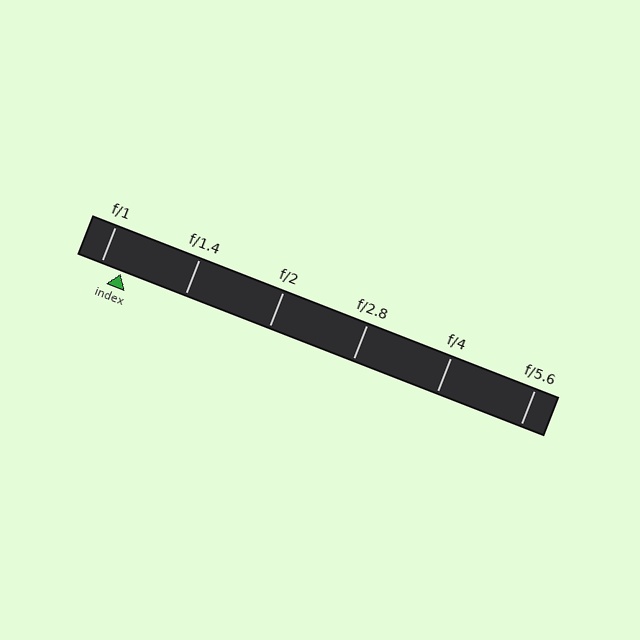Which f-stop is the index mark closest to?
The index mark is closest to f/1.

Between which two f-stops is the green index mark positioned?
The index mark is between f/1 and f/1.4.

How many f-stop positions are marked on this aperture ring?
There are 6 f-stop positions marked.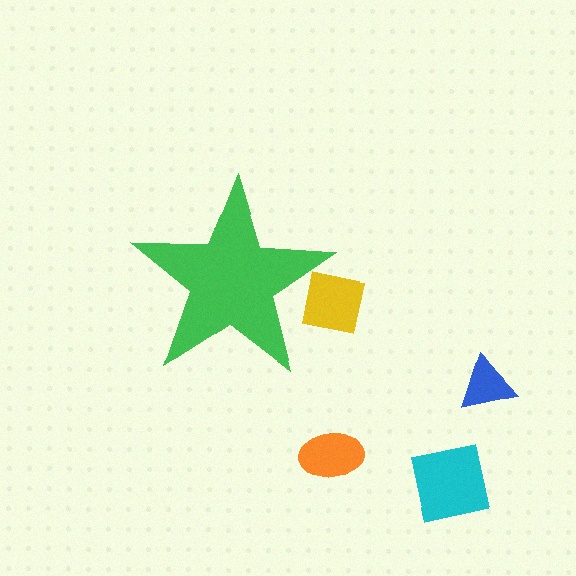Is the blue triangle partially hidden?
No, the blue triangle is fully visible.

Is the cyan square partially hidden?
No, the cyan square is fully visible.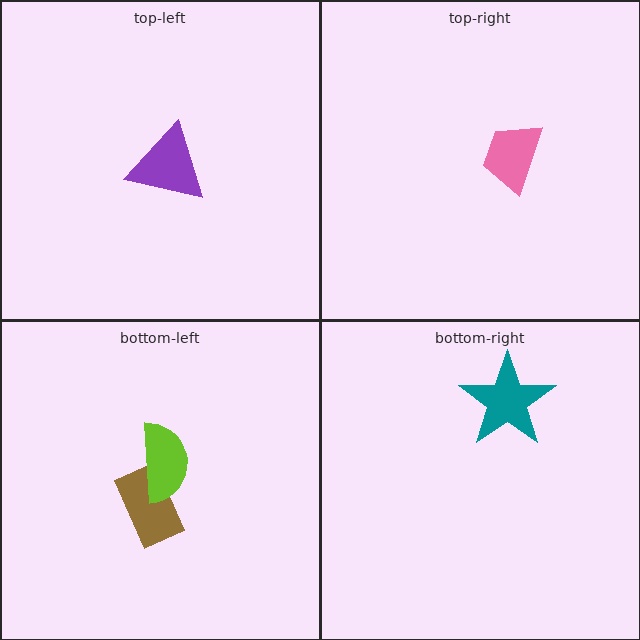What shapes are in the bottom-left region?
The brown rectangle, the lime semicircle.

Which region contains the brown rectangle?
The bottom-left region.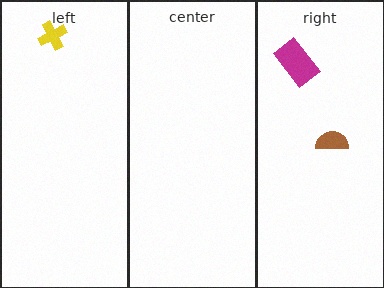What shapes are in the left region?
The yellow cross.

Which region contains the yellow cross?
The left region.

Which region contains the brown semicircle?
The right region.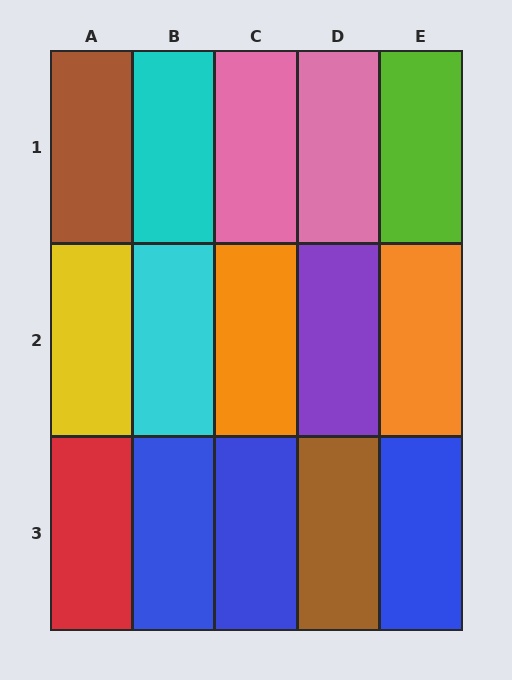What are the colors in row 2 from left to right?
Yellow, cyan, orange, purple, orange.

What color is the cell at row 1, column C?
Pink.